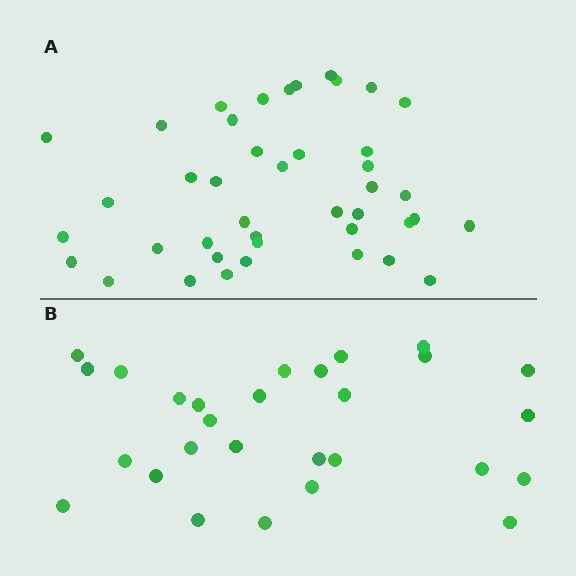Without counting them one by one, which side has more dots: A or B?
Region A (the top region) has more dots.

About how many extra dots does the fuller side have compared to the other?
Region A has approximately 15 more dots than region B.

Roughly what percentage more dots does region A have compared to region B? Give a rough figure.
About 50% more.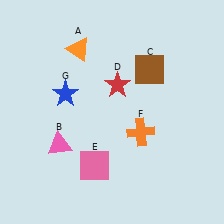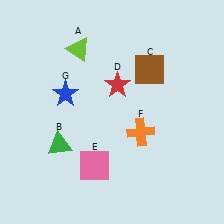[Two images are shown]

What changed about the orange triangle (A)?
In Image 1, A is orange. In Image 2, it changed to lime.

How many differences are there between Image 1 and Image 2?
There are 2 differences between the two images.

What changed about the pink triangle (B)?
In Image 1, B is pink. In Image 2, it changed to green.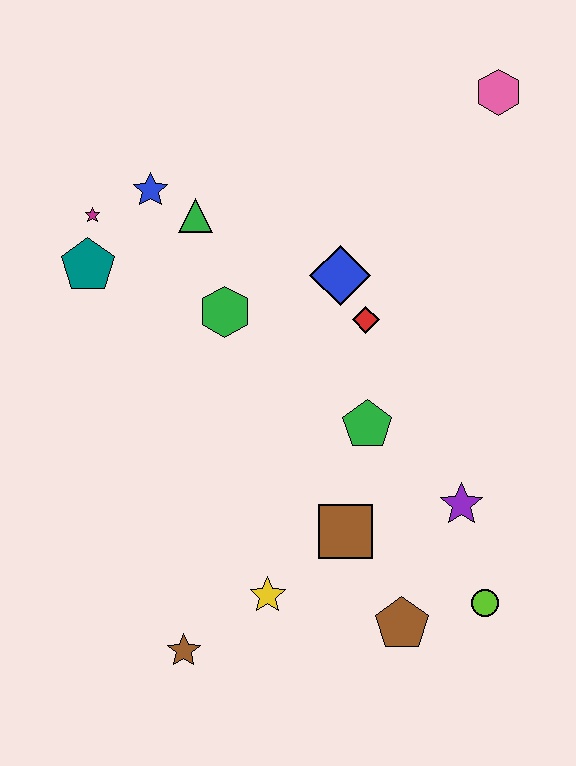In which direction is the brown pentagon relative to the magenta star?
The brown pentagon is below the magenta star.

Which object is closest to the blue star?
The green triangle is closest to the blue star.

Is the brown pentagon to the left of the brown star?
No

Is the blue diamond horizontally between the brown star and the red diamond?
Yes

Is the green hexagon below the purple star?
No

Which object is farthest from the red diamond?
The brown star is farthest from the red diamond.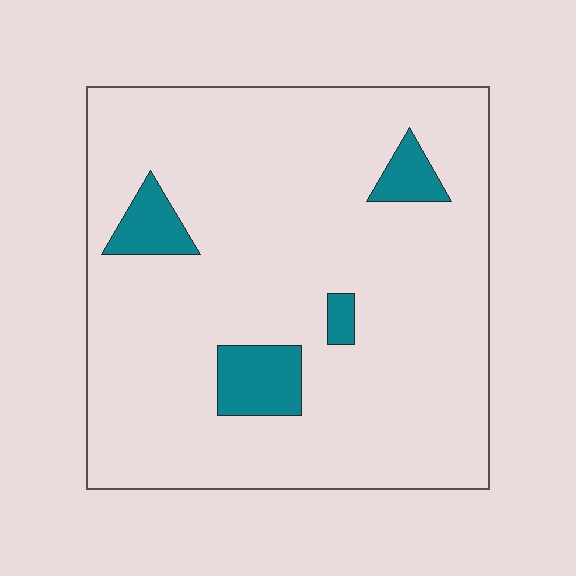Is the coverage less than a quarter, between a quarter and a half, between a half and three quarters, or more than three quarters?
Less than a quarter.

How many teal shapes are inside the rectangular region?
4.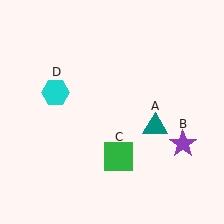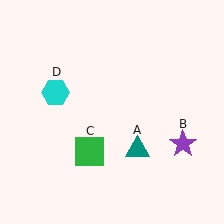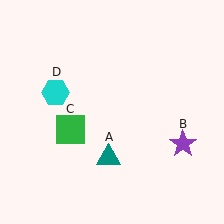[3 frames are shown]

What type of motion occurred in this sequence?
The teal triangle (object A), green square (object C) rotated clockwise around the center of the scene.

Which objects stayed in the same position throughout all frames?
Purple star (object B) and cyan hexagon (object D) remained stationary.